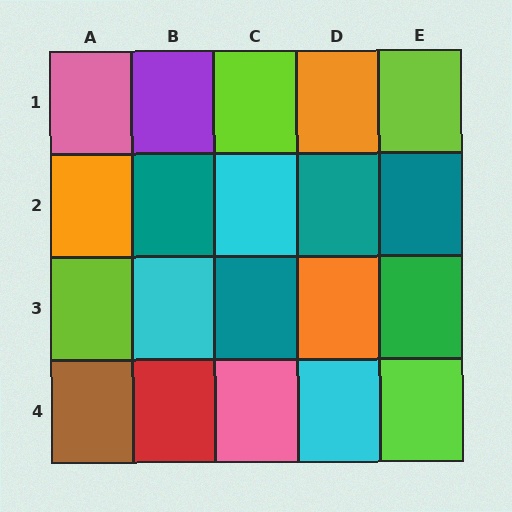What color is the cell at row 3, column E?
Green.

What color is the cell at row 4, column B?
Red.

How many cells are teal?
4 cells are teal.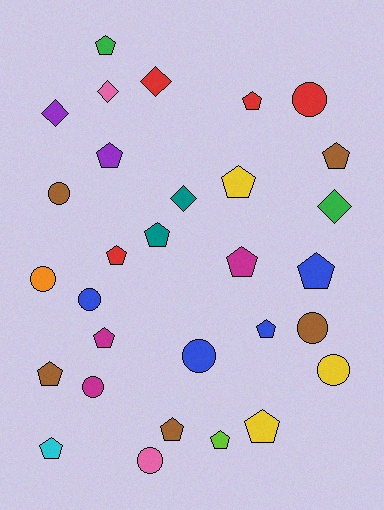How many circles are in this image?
There are 9 circles.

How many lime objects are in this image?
There is 1 lime object.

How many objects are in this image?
There are 30 objects.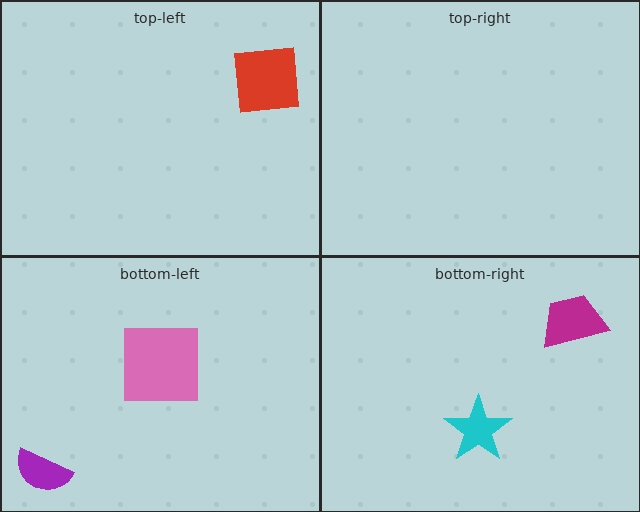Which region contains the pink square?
The bottom-left region.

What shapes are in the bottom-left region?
The pink square, the purple semicircle.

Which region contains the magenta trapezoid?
The bottom-right region.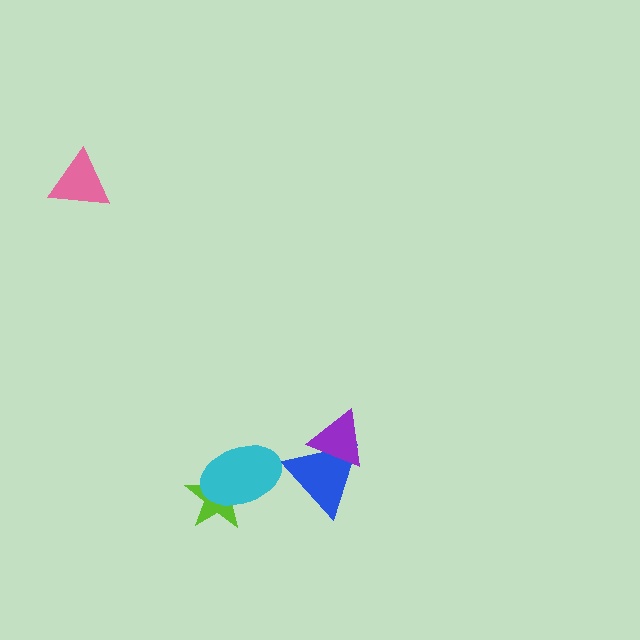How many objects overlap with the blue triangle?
1 object overlaps with the blue triangle.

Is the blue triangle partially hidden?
Yes, it is partially covered by another shape.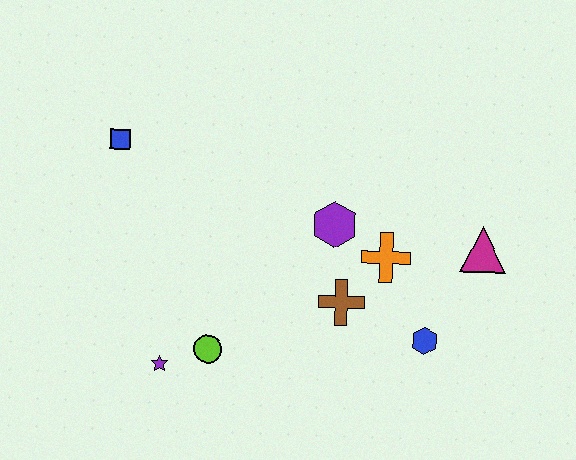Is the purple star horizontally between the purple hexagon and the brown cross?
No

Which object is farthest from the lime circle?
The magenta triangle is farthest from the lime circle.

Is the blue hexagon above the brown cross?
No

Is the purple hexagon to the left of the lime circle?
No